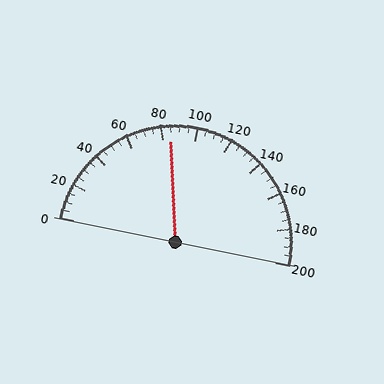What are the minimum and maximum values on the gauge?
The gauge ranges from 0 to 200.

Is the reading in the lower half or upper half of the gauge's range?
The reading is in the lower half of the range (0 to 200).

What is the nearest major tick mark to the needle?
The nearest major tick mark is 80.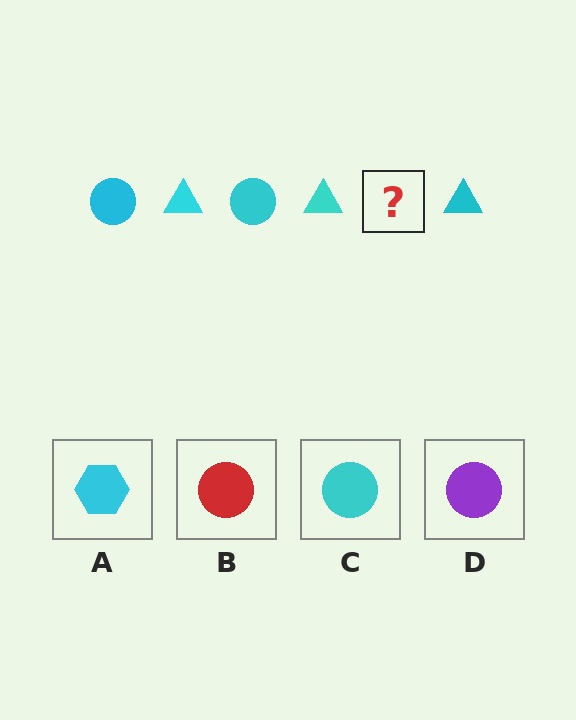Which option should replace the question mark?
Option C.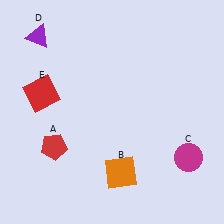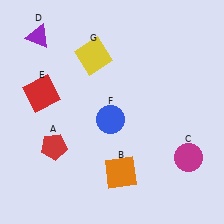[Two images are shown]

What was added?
A blue circle (F), a yellow square (G) were added in Image 2.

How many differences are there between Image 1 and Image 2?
There are 2 differences between the two images.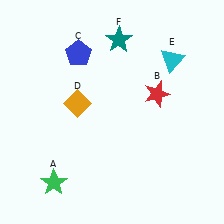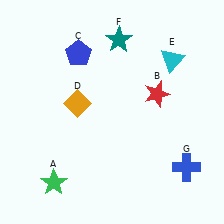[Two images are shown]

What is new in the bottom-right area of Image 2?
A blue cross (G) was added in the bottom-right area of Image 2.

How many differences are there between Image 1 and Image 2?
There is 1 difference between the two images.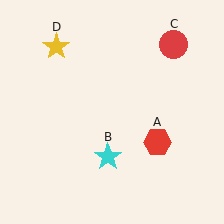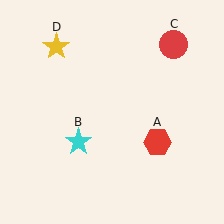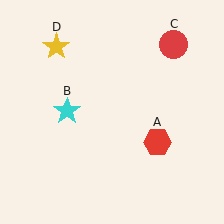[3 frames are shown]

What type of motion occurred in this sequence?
The cyan star (object B) rotated clockwise around the center of the scene.